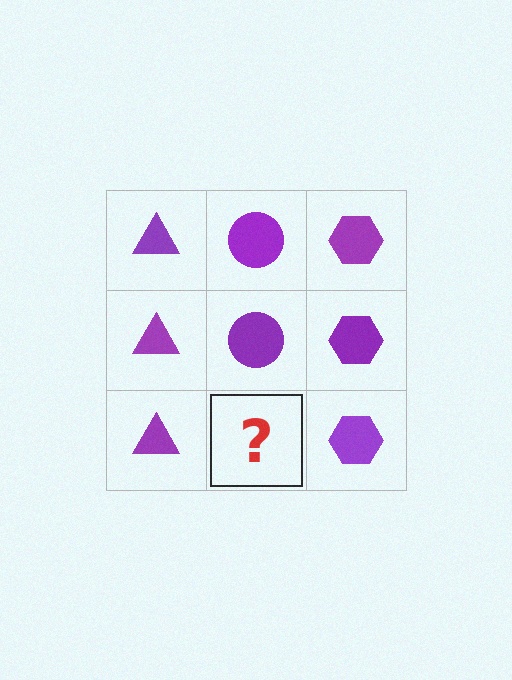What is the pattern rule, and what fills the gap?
The rule is that each column has a consistent shape. The gap should be filled with a purple circle.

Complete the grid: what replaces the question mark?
The question mark should be replaced with a purple circle.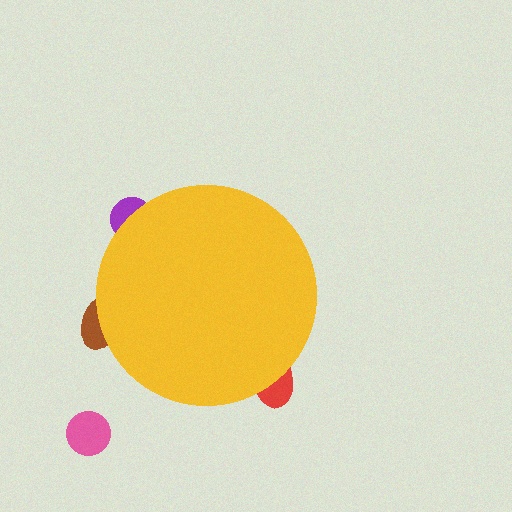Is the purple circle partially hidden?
Yes, the purple circle is partially hidden behind the yellow circle.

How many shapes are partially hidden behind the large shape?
3 shapes are partially hidden.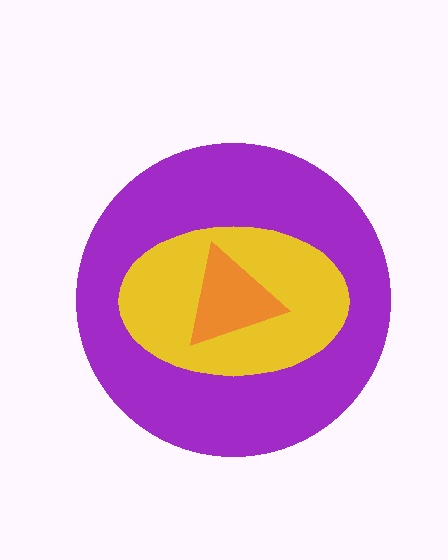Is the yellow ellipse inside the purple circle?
Yes.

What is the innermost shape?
The orange triangle.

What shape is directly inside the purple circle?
The yellow ellipse.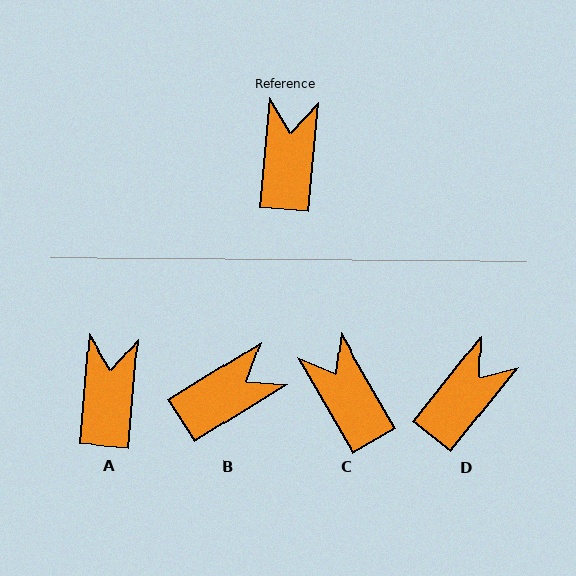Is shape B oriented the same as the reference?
No, it is off by about 53 degrees.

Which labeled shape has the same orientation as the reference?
A.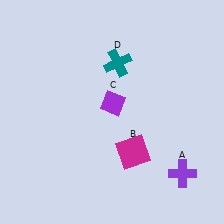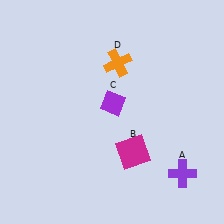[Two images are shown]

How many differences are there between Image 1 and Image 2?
There is 1 difference between the two images.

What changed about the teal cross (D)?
In Image 1, D is teal. In Image 2, it changed to orange.